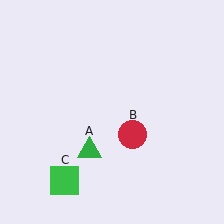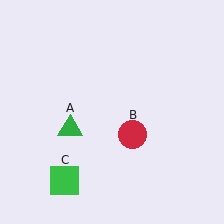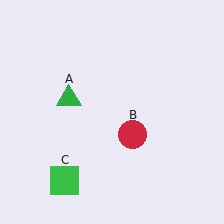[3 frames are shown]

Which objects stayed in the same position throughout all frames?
Red circle (object B) and green square (object C) remained stationary.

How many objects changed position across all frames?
1 object changed position: green triangle (object A).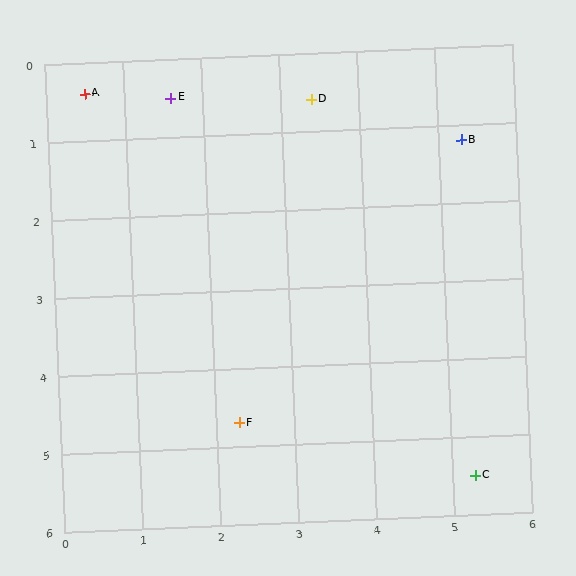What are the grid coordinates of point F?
Point F is at approximately (2.3, 4.7).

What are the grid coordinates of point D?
Point D is at approximately (3.4, 0.6).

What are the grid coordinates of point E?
Point E is at approximately (1.6, 0.5).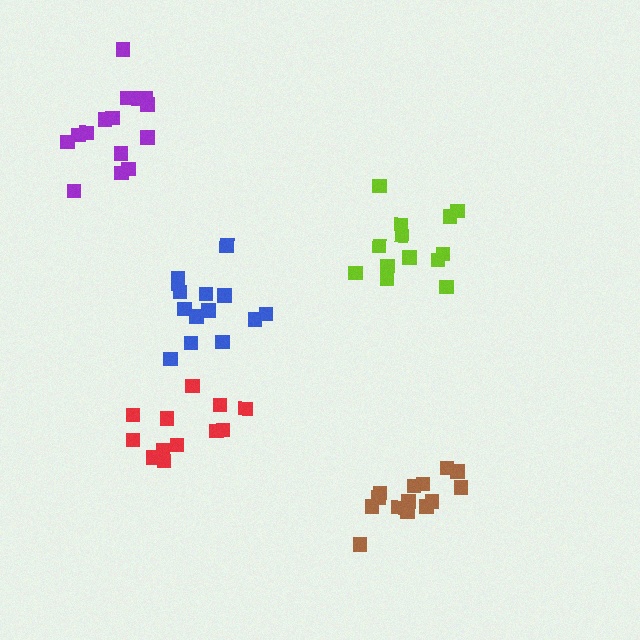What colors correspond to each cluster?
The clusters are colored: blue, lime, red, brown, purple.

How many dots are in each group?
Group 1: 14 dots, Group 2: 13 dots, Group 3: 13 dots, Group 4: 14 dots, Group 5: 15 dots (69 total).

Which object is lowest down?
The brown cluster is bottommost.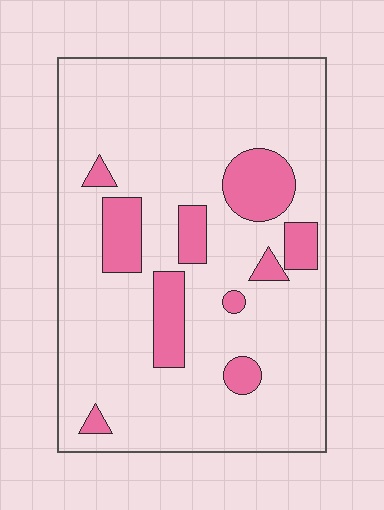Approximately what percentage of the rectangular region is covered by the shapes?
Approximately 15%.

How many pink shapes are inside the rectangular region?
10.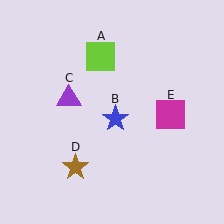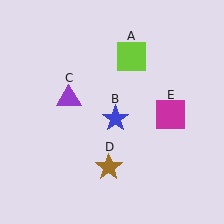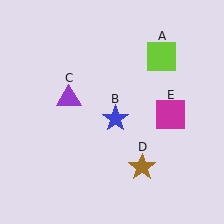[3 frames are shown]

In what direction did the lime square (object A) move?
The lime square (object A) moved right.